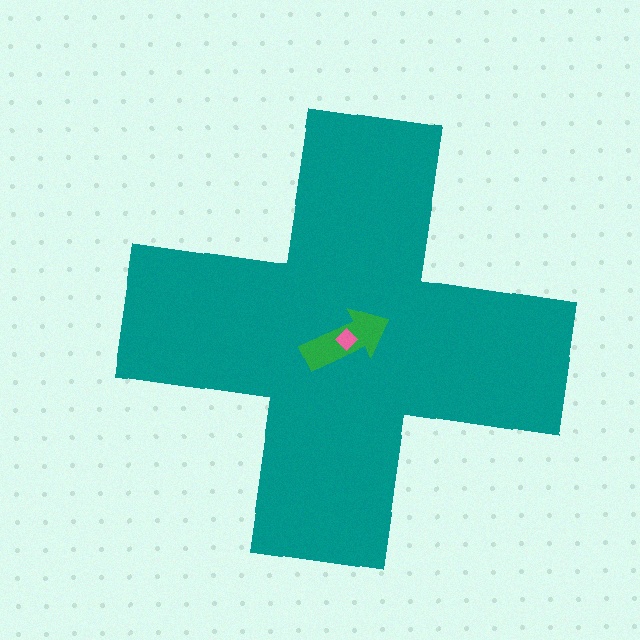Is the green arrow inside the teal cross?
Yes.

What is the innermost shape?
The pink diamond.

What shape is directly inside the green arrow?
The pink diamond.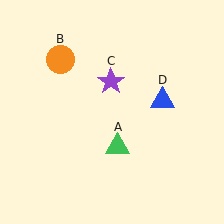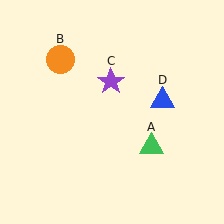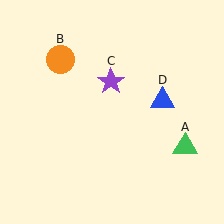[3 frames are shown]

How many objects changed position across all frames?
1 object changed position: green triangle (object A).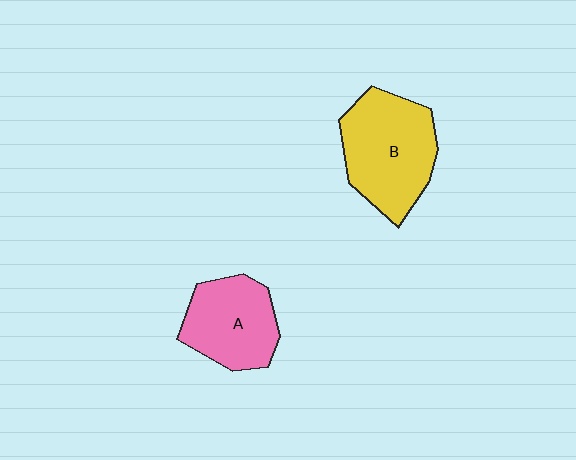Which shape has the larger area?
Shape B (yellow).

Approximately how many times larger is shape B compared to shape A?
Approximately 1.3 times.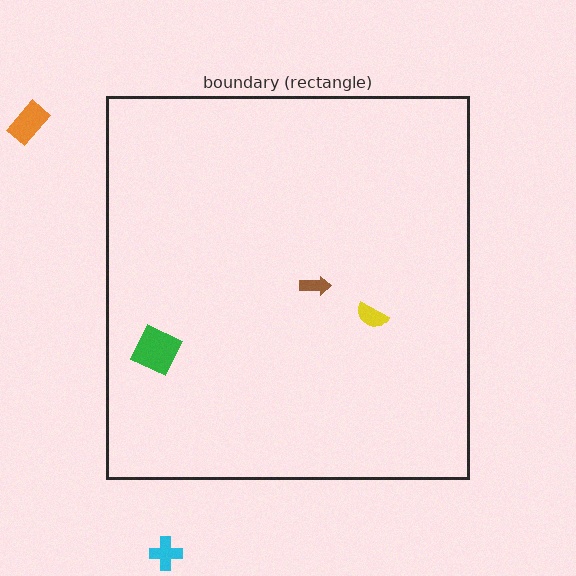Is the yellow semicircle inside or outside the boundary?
Inside.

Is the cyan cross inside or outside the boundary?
Outside.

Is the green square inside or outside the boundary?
Inside.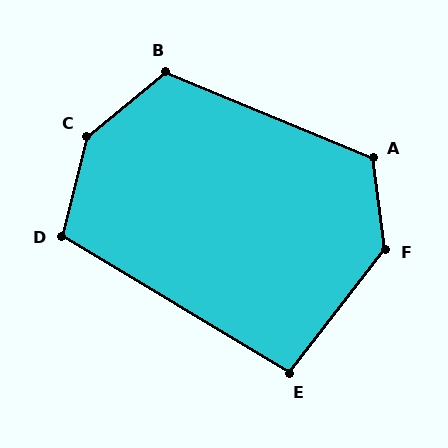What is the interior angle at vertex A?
Approximately 120 degrees (obtuse).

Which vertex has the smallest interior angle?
E, at approximately 97 degrees.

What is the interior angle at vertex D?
Approximately 107 degrees (obtuse).